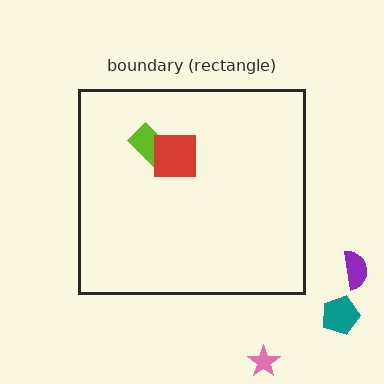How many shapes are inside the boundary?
2 inside, 3 outside.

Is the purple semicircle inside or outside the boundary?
Outside.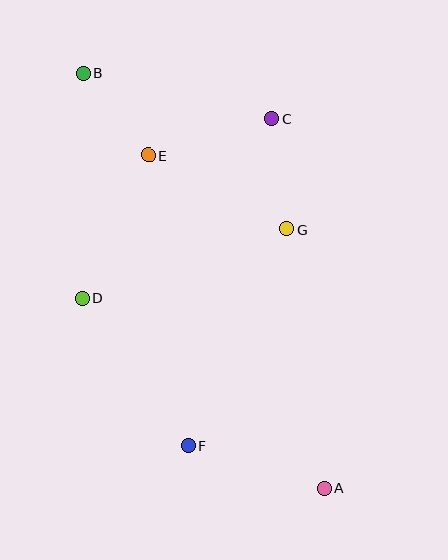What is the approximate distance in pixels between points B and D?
The distance between B and D is approximately 225 pixels.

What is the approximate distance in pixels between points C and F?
The distance between C and F is approximately 337 pixels.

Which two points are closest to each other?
Points B and E are closest to each other.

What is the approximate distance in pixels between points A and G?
The distance between A and G is approximately 261 pixels.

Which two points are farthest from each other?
Points A and B are farthest from each other.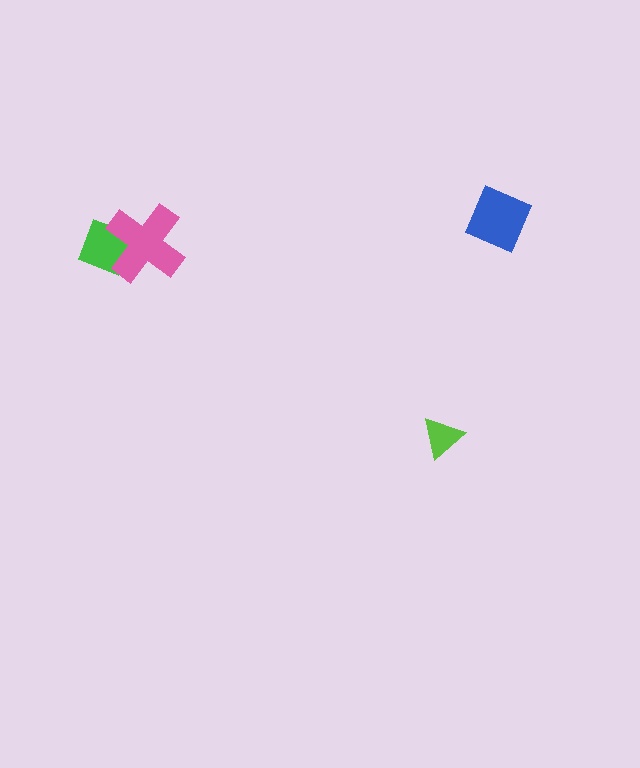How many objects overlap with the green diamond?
1 object overlaps with the green diamond.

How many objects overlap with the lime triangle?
0 objects overlap with the lime triangle.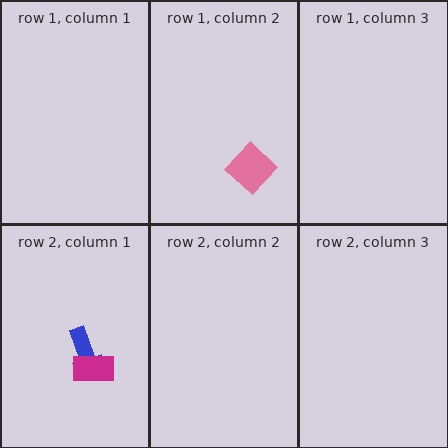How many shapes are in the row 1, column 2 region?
1.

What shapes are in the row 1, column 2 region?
The pink diamond.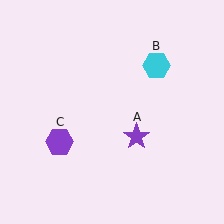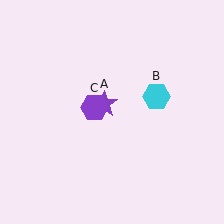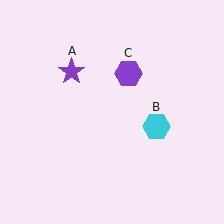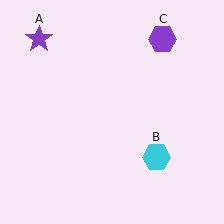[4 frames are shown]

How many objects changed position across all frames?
3 objects changed position: purple star (object A), cyan hexagon (object B), purple hexagon (object C).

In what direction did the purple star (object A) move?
The purple star (object A) moved up and to the left.